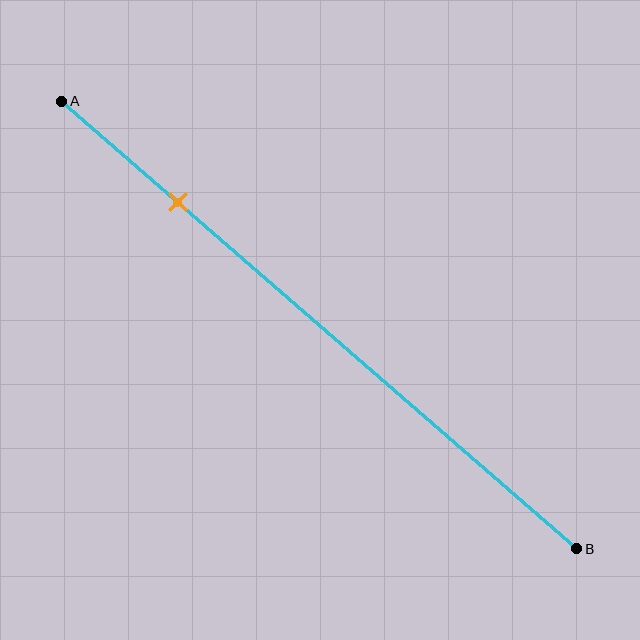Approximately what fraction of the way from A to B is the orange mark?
The orange mark is approximately 25% of the way from A to B.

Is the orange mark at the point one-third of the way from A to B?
No, the mark is at about 25% from A, not at the 33% one-third point.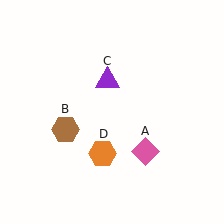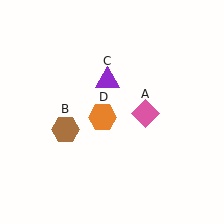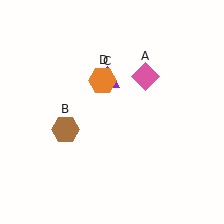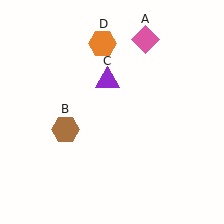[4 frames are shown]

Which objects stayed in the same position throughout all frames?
Brown hexagon (object B) and purple triangle (object C) remained stationary.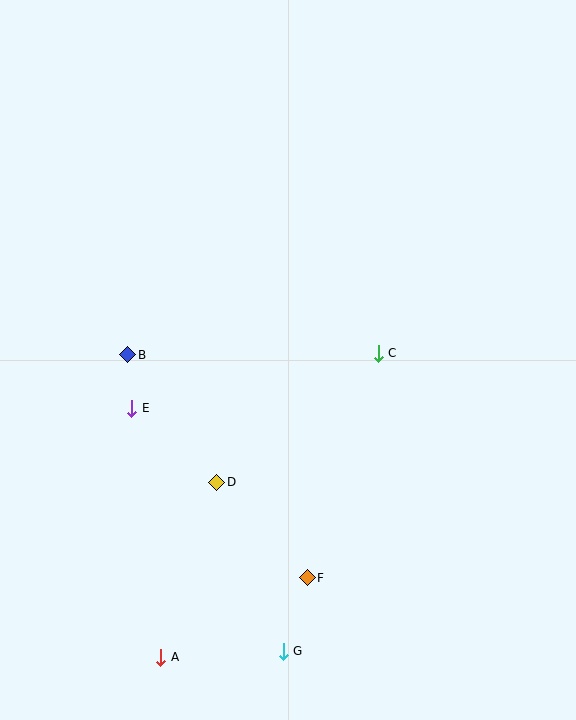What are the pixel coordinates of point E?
Point E is at (132, 408).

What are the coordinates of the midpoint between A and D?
The midpoint between A and D is at (189, 570).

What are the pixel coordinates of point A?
Point A is at (161, 657).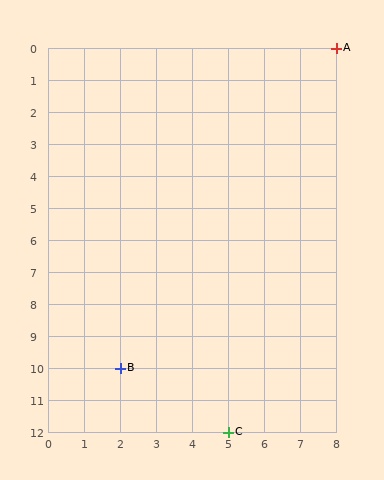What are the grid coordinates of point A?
Point A is at grid coordinates (8, 0).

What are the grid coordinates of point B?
Point B is at grid coordinates (2, 10).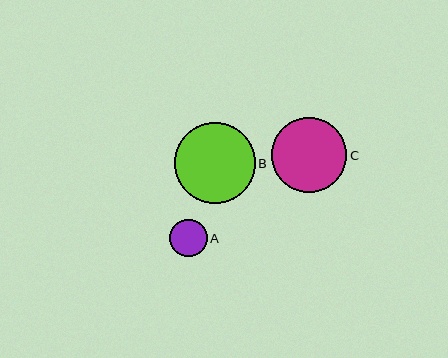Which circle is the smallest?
Circle A is the smallest with a size of approximately 38 pixels.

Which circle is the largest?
Circle B is the largest with a size of approximately 81 pixels.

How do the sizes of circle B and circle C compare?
Circle B and circle C are approximately the same size.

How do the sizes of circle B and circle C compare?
Circle B and circle C are approximately the same size.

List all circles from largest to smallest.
From largest to smallest: B, C, A.